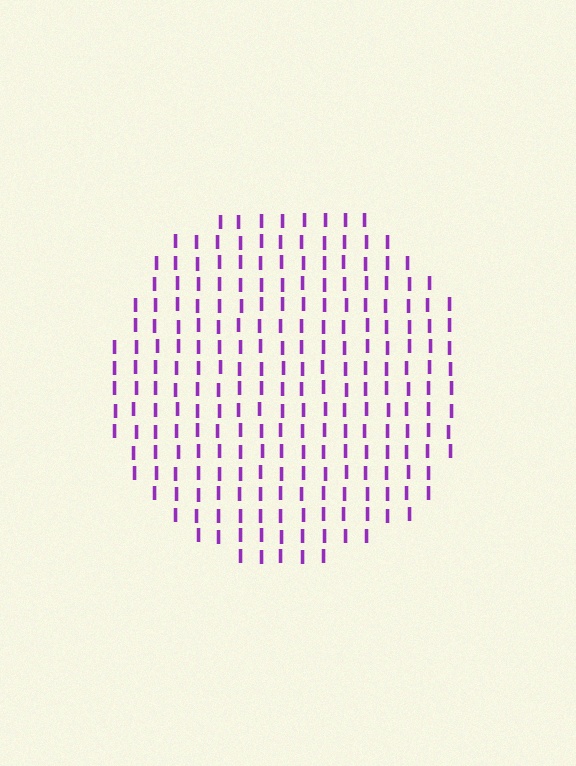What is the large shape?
The large shape is a circle.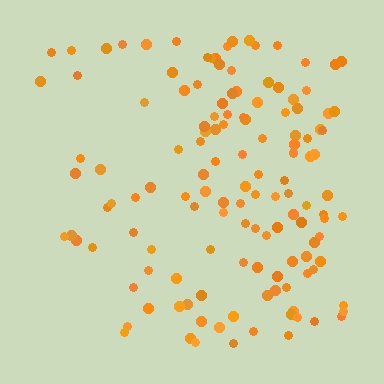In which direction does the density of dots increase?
From left to right, with the right side densest.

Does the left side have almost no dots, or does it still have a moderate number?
Still a moderate number, just noticeably fewer than the right.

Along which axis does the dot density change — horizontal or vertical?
Horizontal.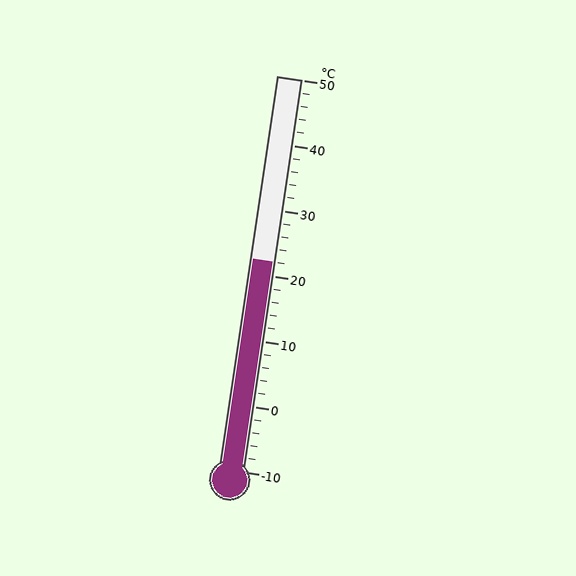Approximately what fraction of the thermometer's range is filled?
The thermometer is filled to approximately 55% of its range.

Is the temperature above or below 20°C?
The temperature is above 20°C.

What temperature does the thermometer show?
The thermometer shows approximately 22°C.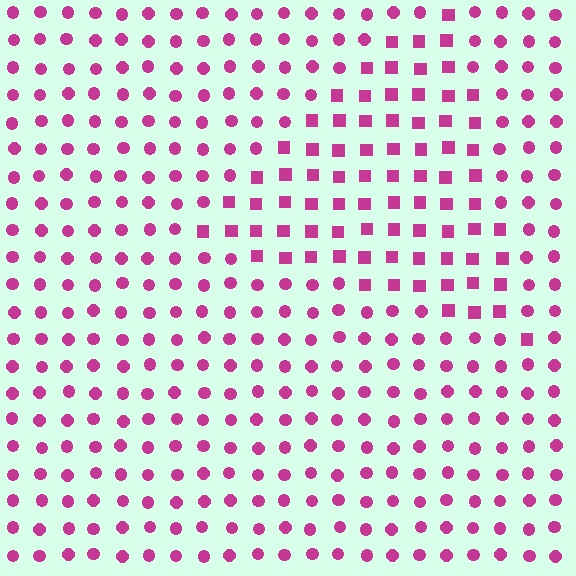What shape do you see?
I see a triangle.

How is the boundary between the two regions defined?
The boundary is defined by a change in element shape: squares inside vs. circles outside. All elements share the same color and spacing.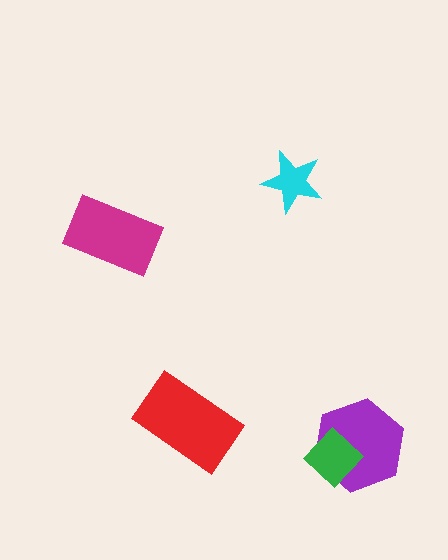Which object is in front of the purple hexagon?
The green diamond is in front of the purple hexagon.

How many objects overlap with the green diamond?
1 object overlaps with the green diamond.